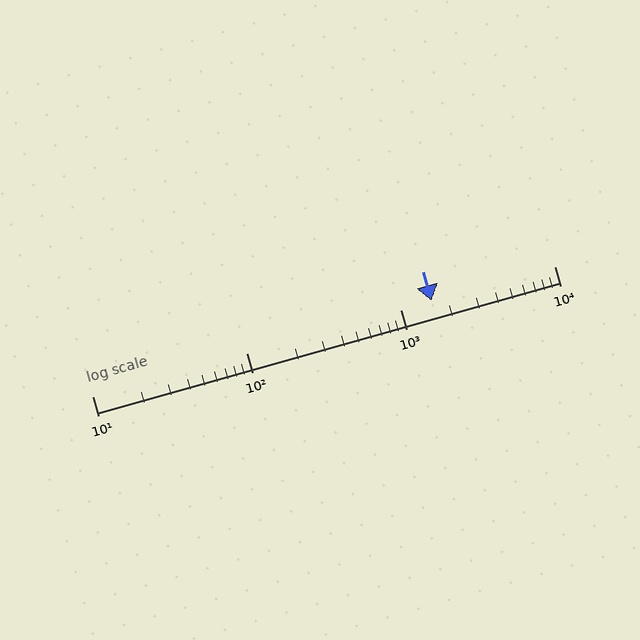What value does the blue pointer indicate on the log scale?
The pointer indicates approximately 1600.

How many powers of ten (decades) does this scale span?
The scale spans 3 decades, from 10 to 10000.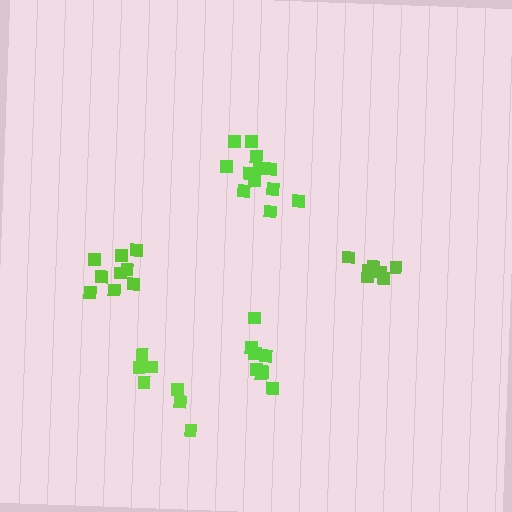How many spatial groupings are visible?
There are 5 spatial groupings.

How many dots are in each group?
Group 1: 8 dots, Group 2: 7 dots, Group 3: 8 dots, Group 4: 9 dots, Group 5: 12 dots (44 total).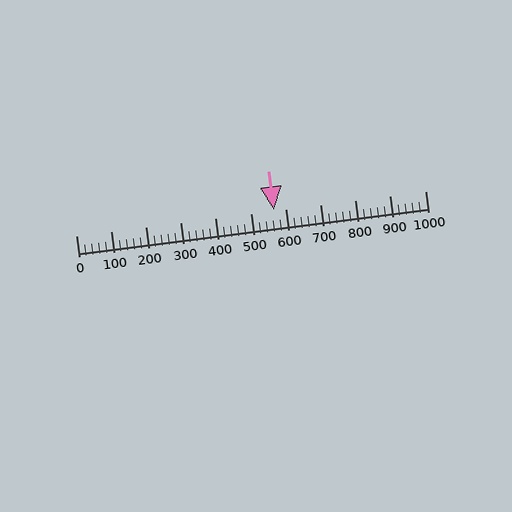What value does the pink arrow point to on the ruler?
The pink arrow points to approximately 568.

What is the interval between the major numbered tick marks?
The major tick marks are spaced 100 units apart.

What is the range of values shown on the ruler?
The ruler shows values from 0 to 1000.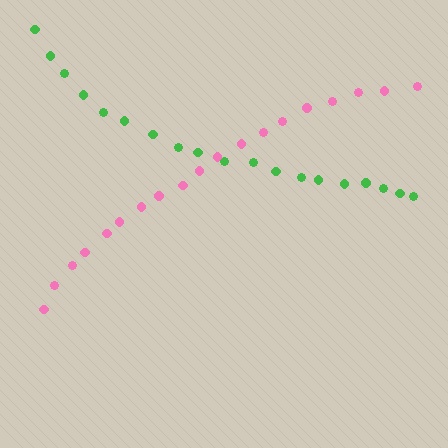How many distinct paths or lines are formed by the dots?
There are 2 distinct paths.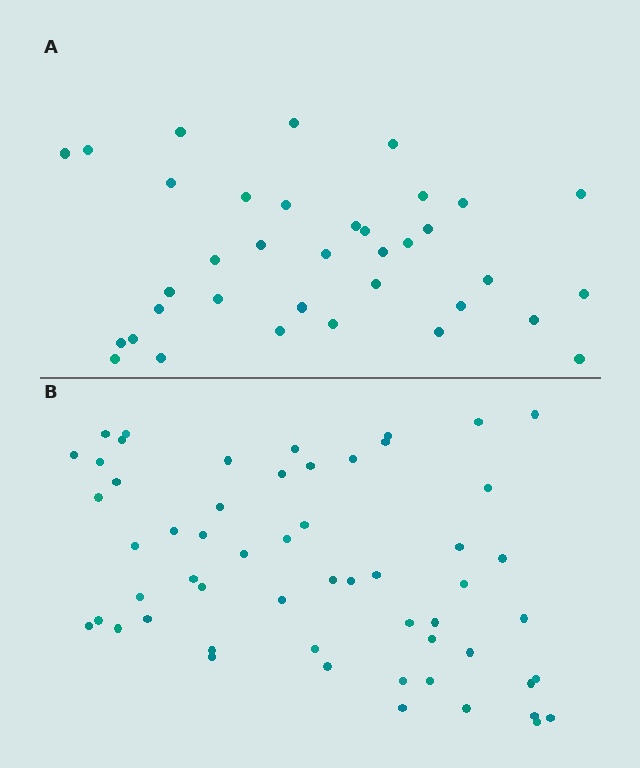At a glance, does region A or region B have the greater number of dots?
Region B (the bottom region) has more dots.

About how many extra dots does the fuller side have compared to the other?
Region B has approximately 20 more dots than region A.